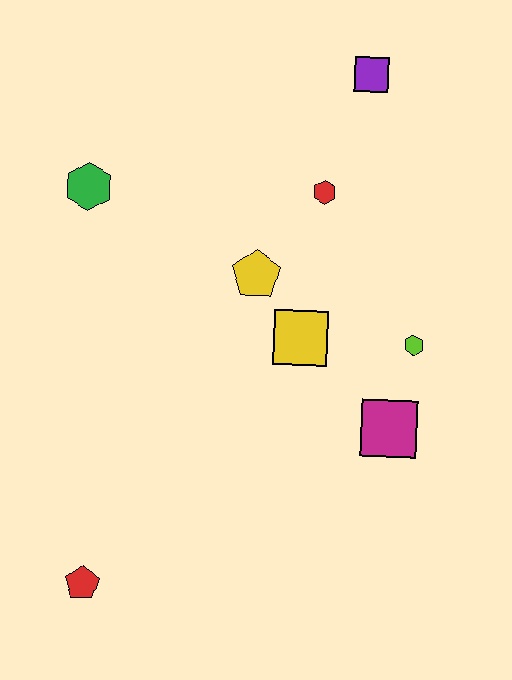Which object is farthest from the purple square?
The red pentagon is farthest from the purple square.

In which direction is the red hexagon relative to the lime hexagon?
The red hexagon is above the lime hexagon.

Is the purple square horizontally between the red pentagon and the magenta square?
Yes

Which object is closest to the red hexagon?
The yellow pentagon is closest to the red hexagon.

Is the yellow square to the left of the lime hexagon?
Yes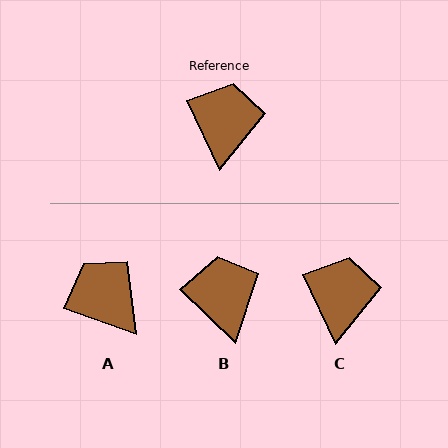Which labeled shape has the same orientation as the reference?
C.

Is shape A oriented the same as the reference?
No, it is off by about 46 degrees.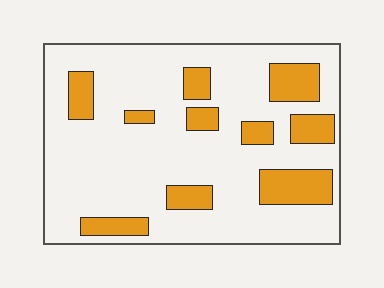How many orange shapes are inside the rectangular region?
10.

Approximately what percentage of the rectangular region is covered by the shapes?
Approximately 20%.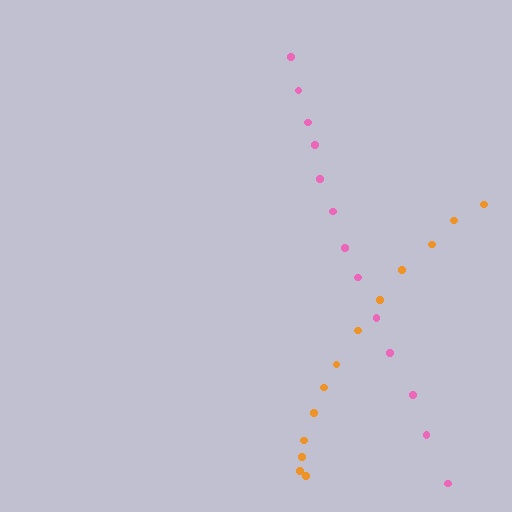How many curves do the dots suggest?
There are 2 distinct paths.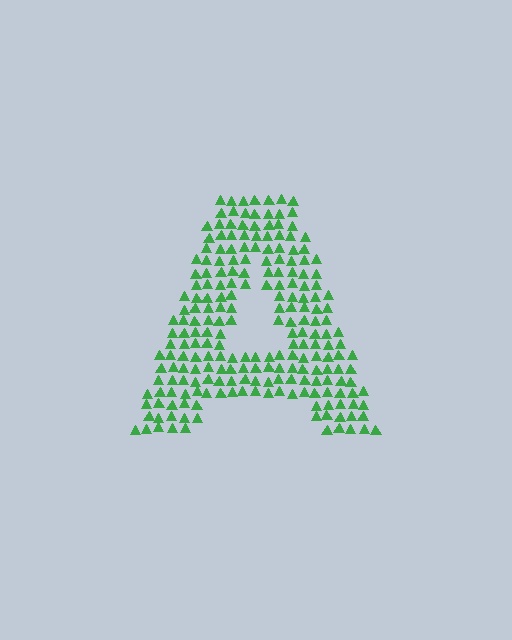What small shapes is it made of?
It is made of small triangles.